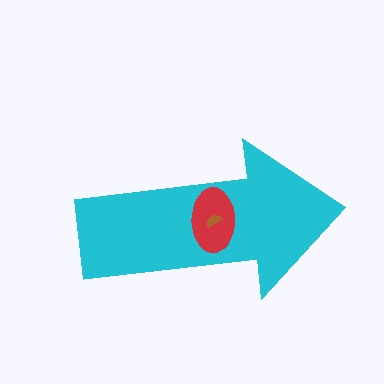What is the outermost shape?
The cyan arrow.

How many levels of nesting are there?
3.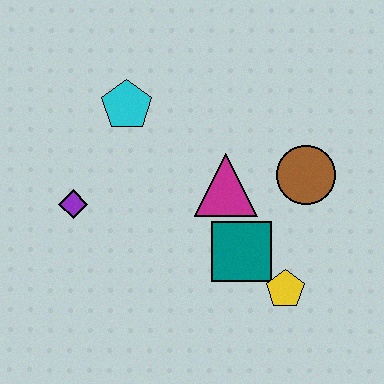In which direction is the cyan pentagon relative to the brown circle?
The cyan pentagon is to the left of the brown circle.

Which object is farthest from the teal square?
The cyan pentagon is farthest from the teal square.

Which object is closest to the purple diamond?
The cyan pentagon is closest to the purple diamond.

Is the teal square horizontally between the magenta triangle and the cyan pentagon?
No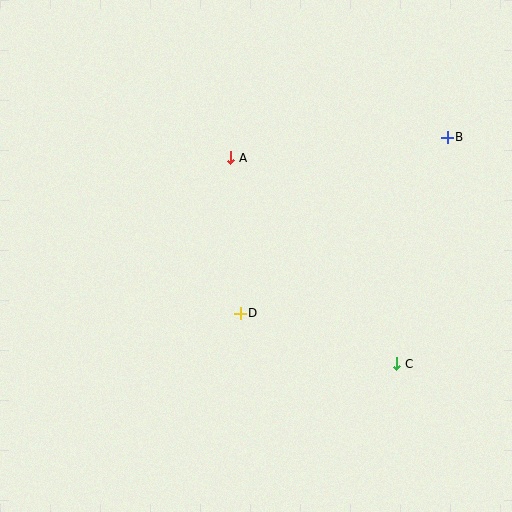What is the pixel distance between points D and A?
The distance between D and A is 156 pixels.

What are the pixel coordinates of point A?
Point A is at (231, 158).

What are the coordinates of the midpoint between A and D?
The midpoint between A and D is at (235, 236).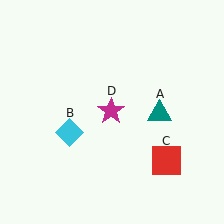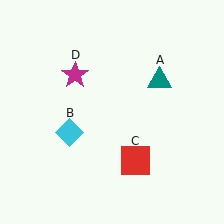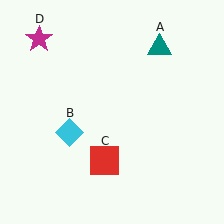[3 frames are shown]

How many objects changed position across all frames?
3 objects changed position: teal triangle (object A), red square (object C), magenta star (object D).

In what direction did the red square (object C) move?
The red square (object C) moved left.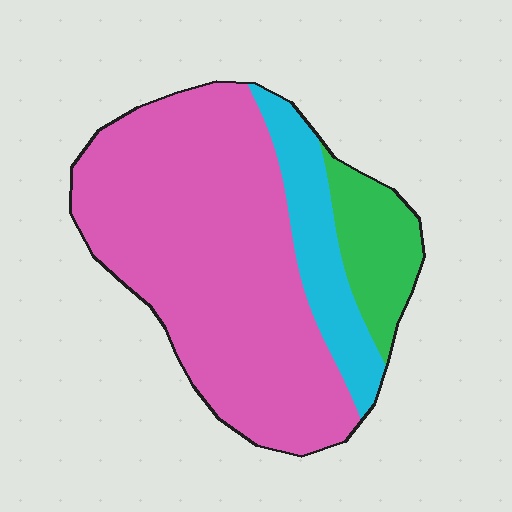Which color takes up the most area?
Pink, at roughly 70%.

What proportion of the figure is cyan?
Cyan covers 16% of the figure.